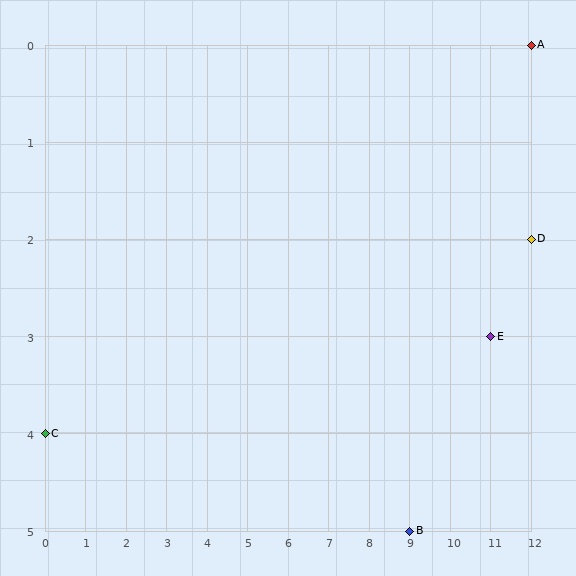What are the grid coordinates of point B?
Point B is at grid coordinates (9, 5).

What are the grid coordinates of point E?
Point E is at grid coordinates (11, 3).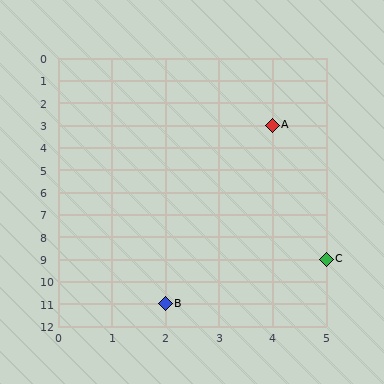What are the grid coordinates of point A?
Point A is at grid coordinates (4, 3).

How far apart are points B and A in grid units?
Points B and A are 2 columns and 8 rows apart (about 8.2 grid units diagonally).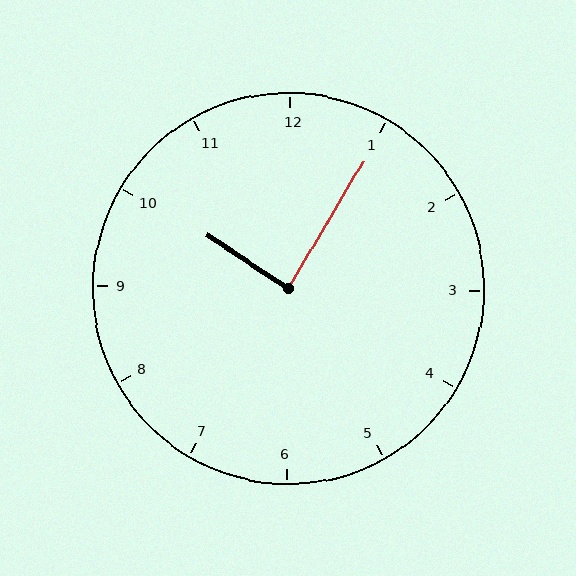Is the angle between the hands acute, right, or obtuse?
It is right.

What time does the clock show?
10:05.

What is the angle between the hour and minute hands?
Approximately 88 degrees.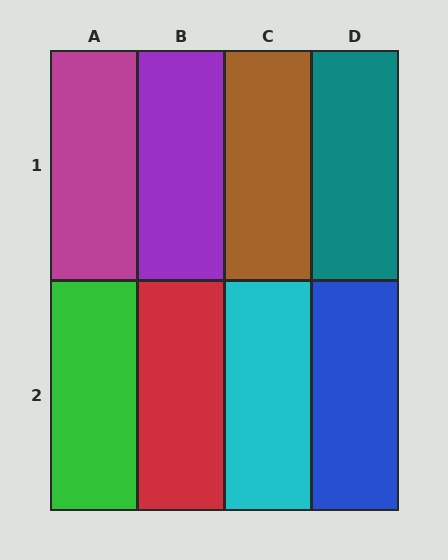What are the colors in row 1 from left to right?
Magenta, purple, brown, teal.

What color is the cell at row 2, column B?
Red.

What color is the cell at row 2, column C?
Cyan.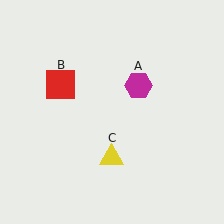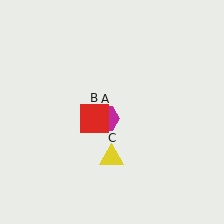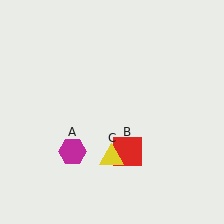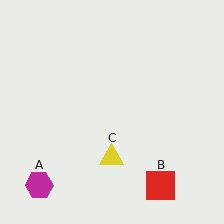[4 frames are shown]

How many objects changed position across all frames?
2 objects changed position: magenta hexagon (object A), red square (object B).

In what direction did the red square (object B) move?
The red square (object B) moved down and to the right.